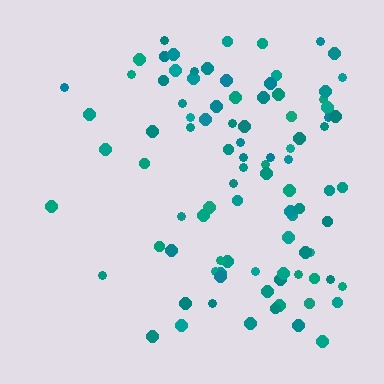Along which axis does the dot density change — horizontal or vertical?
Horizontal.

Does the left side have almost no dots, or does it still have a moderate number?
Still a moderate number, just noticeably fewer than the right.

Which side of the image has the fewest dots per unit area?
The left.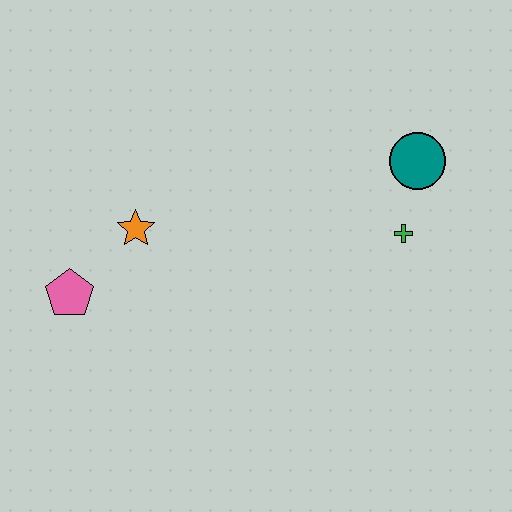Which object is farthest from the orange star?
The teal circle is farthest from the orange star.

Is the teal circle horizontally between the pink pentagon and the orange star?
No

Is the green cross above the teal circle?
No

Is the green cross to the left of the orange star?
No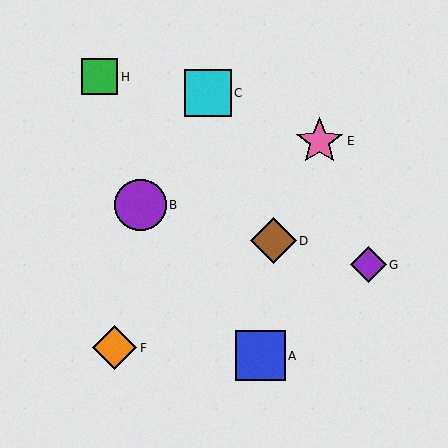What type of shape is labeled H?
Shape H is a green square.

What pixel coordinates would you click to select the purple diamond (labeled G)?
Click at (368, 265) to select the purple diamond G.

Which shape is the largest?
The purple circle (labeled B) is the largest.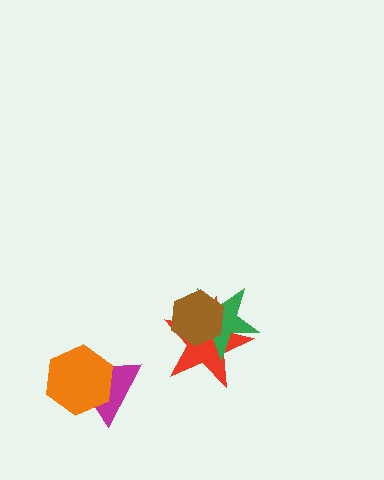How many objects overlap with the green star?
2 objects overlap with the green star.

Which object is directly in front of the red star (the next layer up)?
The green star is directly in front of the red star.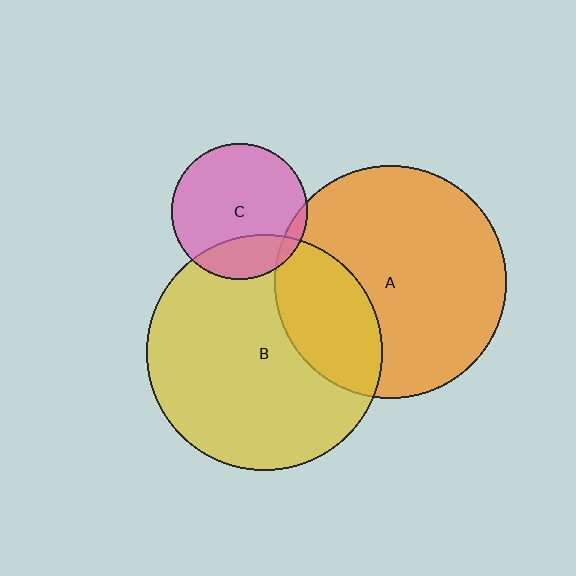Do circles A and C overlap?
Yes.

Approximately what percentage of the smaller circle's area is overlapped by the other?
Approximately 5%.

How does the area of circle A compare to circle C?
Approximately 2.9 times.